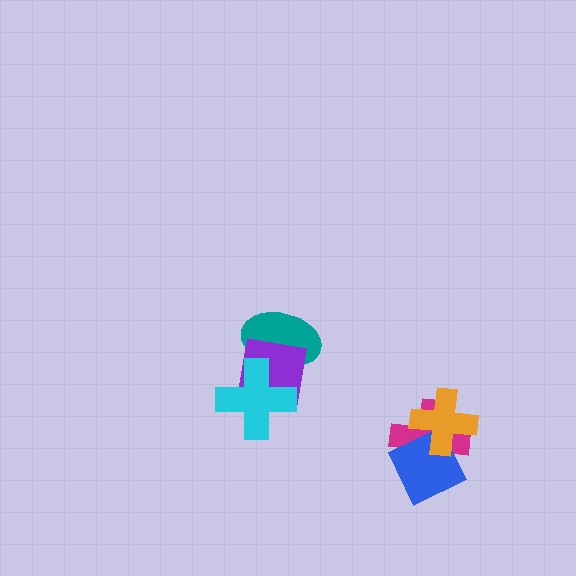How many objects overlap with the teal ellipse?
2 objects overlap with the teal ellipse.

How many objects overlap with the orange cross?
2 objects overlap with the orange cross.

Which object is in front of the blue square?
The orange cross is in front of the blue square.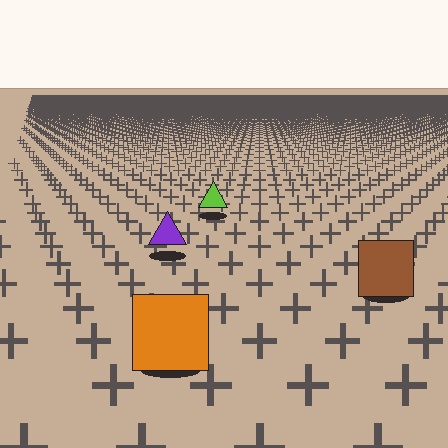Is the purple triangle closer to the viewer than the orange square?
No. The orange square is closer — you can tell from the texture gradient: the ground texture is coarser near it.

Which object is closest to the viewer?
The orange square is closest. The texture marks near it are larger and more spread out.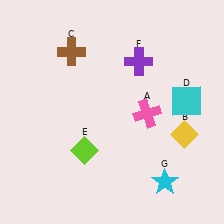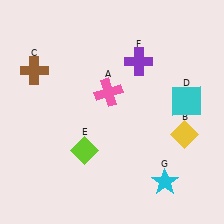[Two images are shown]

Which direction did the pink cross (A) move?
The pink cross (A) moved left.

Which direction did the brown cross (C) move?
The brown cross (C) moved left.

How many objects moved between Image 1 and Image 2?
2 objects moved between the two images.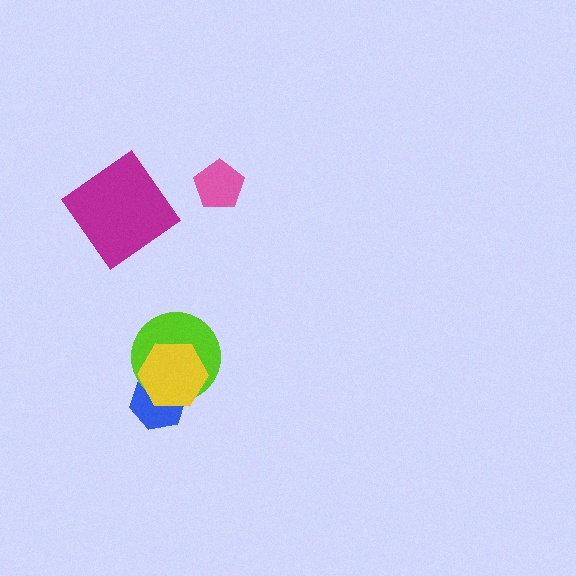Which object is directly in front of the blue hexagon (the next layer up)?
The lime circle is directly in front of the blue hexagon.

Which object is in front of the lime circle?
The yellow hexagon is in front of the lime circle.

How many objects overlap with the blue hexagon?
2 objects overlap with the blue hexagon.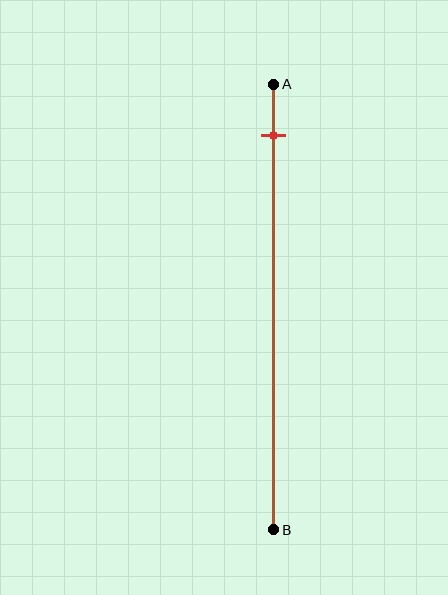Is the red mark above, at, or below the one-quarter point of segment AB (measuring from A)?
The red mark is above the one-quarter point of segment AB.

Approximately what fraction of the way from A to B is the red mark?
The red mark is approximately 10% of the way from A to B.